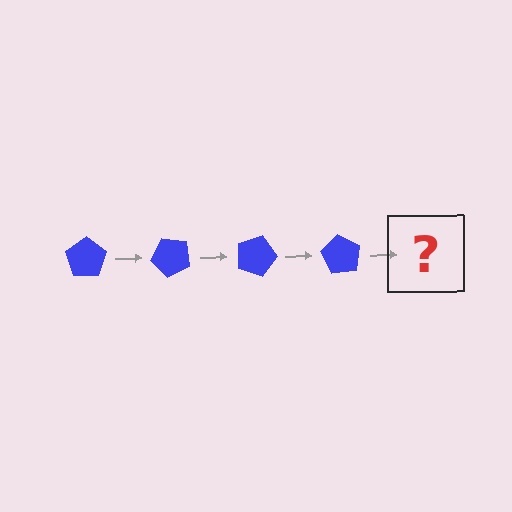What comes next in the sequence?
The next element should be a blue pentagon rotated 180 degrees.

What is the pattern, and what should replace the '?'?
The pattern is that the pentagon rotates 45 degrees each step. The '?' should be a blue pentagon rotated 180 degrees.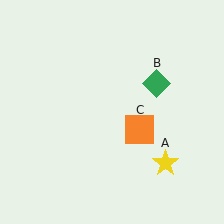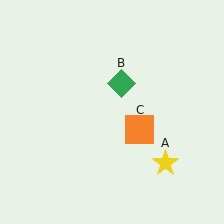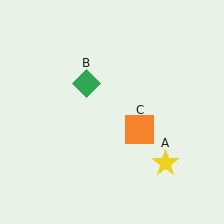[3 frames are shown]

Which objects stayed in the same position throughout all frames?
Yellow star (object A) and orange square (object C) remained stationary.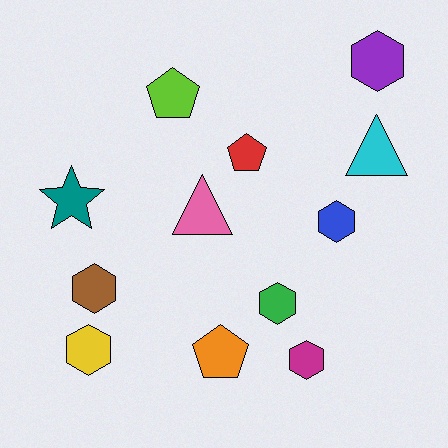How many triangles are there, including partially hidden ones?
There are 2 triangles.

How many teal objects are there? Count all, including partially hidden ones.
There is 1 teal object.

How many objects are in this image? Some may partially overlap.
There are 12 objects.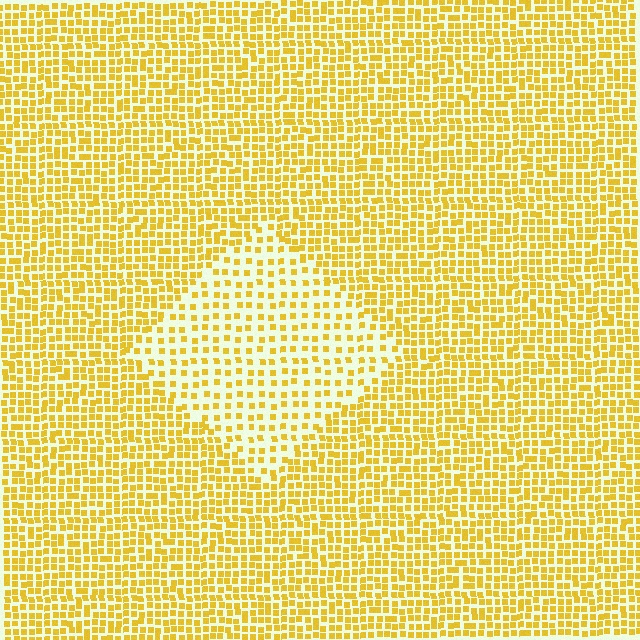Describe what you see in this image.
The image contains small yellow elements arranged at two different densities. A diamond-shaped region is visible where the elements are less densely packed than the surrounding area.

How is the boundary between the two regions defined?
The boundary is defined by a change in element density (approximately 2.0x ratio). All elements are the same color, size, and shape.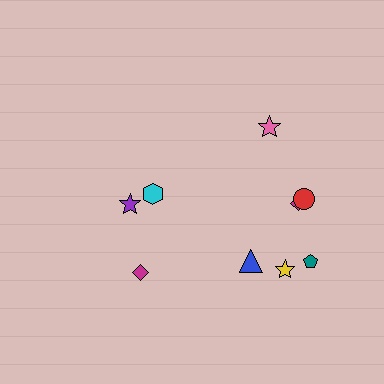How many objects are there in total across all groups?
There are 9 objects.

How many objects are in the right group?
There are 6 objects.